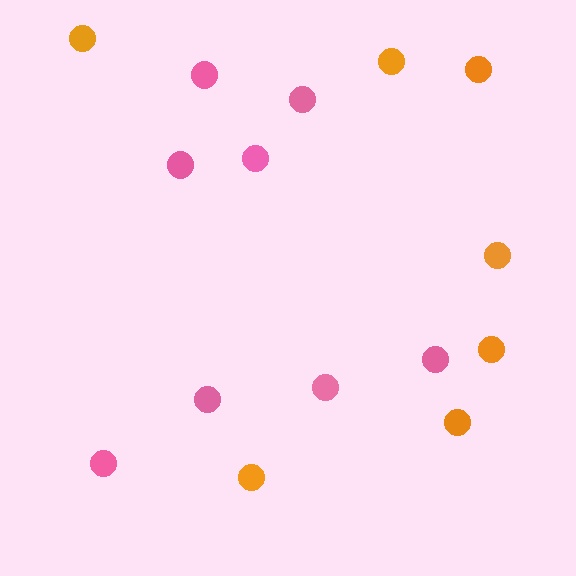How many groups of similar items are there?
There are 2 groups: one group of pink circles (8) and one group of orange circles (7).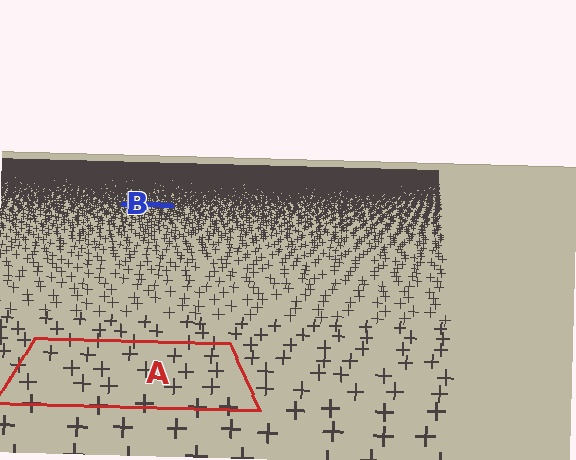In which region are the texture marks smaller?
The texture marks are smaller in region B, because it is farther away.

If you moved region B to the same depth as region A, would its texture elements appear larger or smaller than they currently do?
They would appear larger. At a closer depth, the same texture elements are projected at a bigger on-screen size.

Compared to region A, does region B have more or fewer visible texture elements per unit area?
Region B has more texture elements per unit area — they are packed more densely because it is farther away.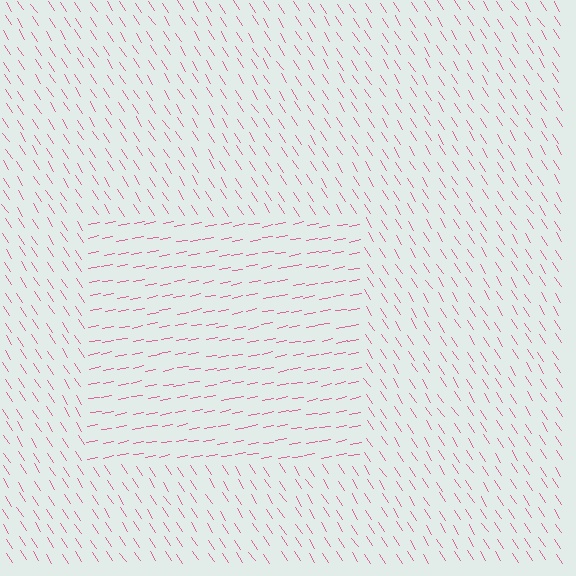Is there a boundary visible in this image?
Yes, there is a texture boundary formed by a change in line orientation.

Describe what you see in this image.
The image is filled with small pink line segments. A rectangle region in the image has lines oriented differently from the surrounding lines, creating a visible texture boundary.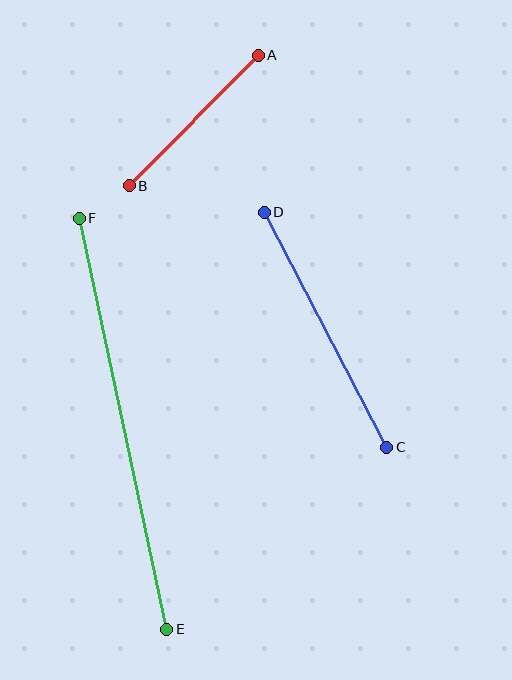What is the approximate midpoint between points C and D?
The midpoint is at approximately (325, 330) pixels.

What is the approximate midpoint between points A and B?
The midpoint is at approximately (194, 120) pixels.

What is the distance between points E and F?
The distance is approximately 420 pixels.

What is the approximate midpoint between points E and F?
The midpoint is at approximately (123, 424) pixels.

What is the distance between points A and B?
The distance is approximately 184 pixels.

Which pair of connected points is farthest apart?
Points E and F are farthest apart.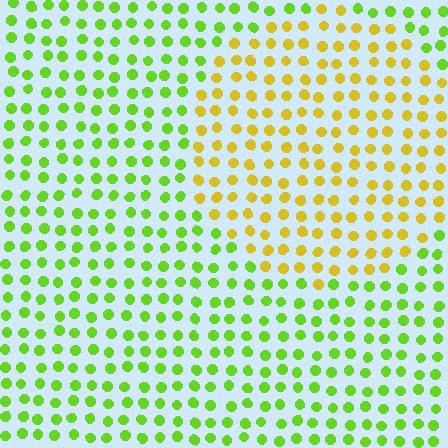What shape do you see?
I see a circle.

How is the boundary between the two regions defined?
The boundary is defined purely by a slight shift in hue (about 45 degrees). Spacing, size, and orientation are identical on both sides.